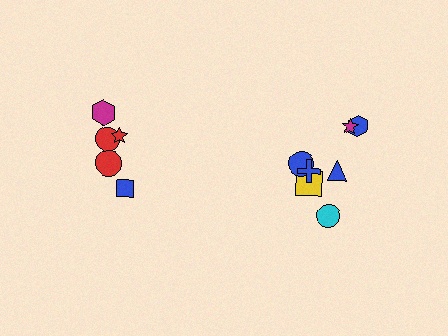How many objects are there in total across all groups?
There are 12 objects.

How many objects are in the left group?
There are 5 objects.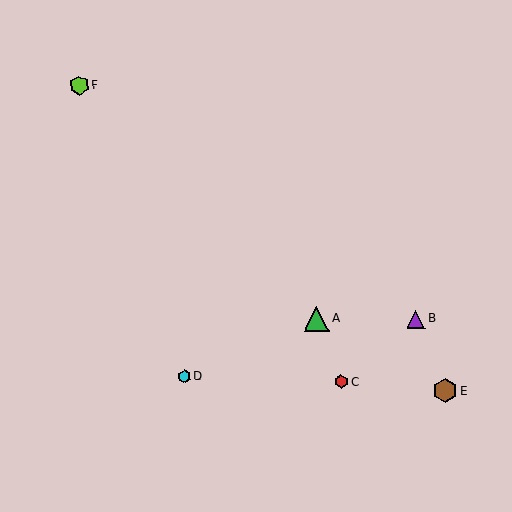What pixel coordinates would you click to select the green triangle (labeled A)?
Click at (317, 319) to select the green triangle A.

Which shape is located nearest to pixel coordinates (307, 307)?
The green triangle (labeled A) at (317, 319) is nearest to that location.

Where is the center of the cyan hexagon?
The center of the cyan hexagon is at (184, 376).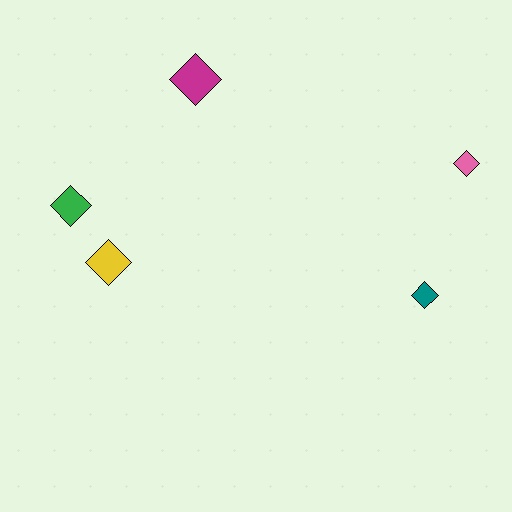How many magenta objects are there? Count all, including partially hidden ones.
There is 1 magenta object.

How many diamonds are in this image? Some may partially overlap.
There are 5 diamonds.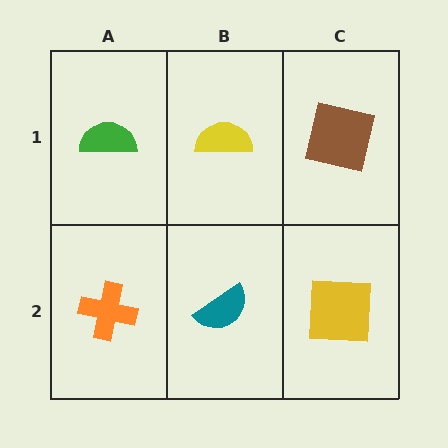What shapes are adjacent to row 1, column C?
A yellow square (row 2, column C), a yellow semicircle (row 1, column B).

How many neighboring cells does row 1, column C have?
2.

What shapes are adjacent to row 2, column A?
A green semicircle (row 1, column A), a teal semicircle (row 2, column B).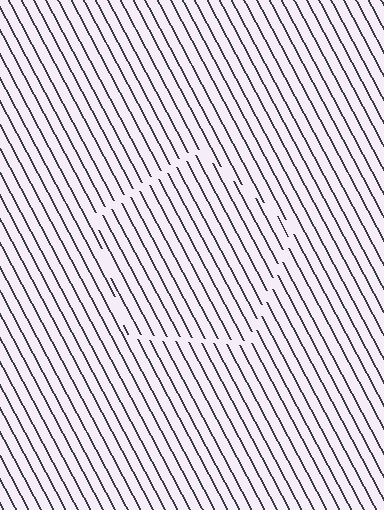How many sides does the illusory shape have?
5 sides — the line-ends trace a pentagon.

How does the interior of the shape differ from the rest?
The interior of the shape contains the same grating, shifted by half a period — the contour is defined by the phase discontinuity where line-ends from the inner and outer gratings abut.